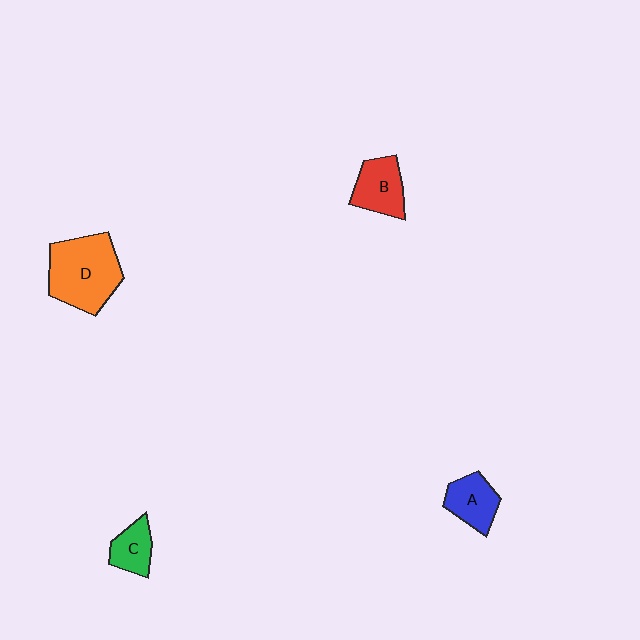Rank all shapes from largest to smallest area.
From largest to smallest: D (orange), B (red), A (blue), C (green).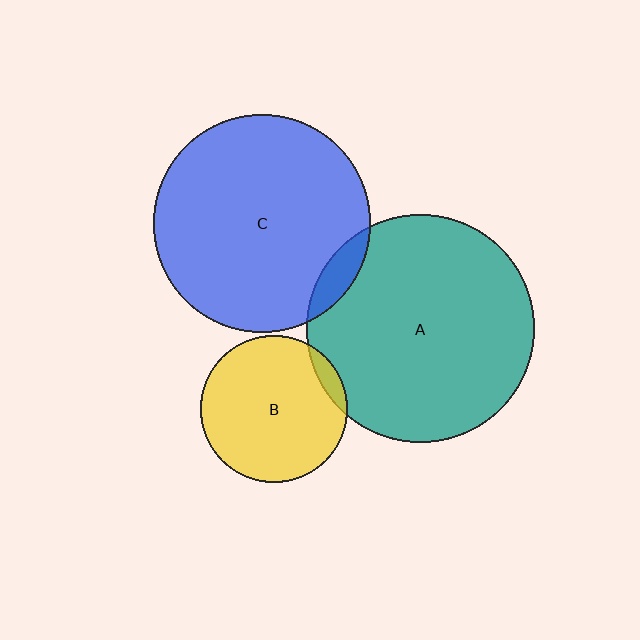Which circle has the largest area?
Circle A (teal).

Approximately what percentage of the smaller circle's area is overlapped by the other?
Approximately 5%.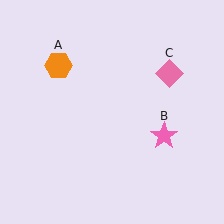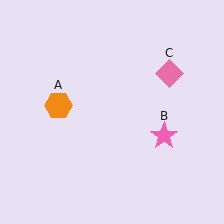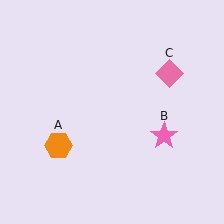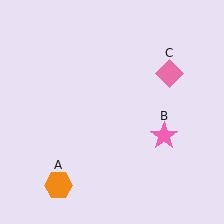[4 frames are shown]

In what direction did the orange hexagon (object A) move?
The orange hexagon (object A) moved down.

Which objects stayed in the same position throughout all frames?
Pink star (object B) and pink diamond (object C) remained stationary.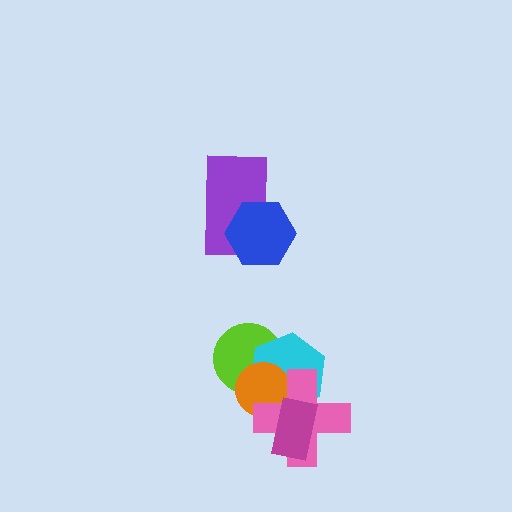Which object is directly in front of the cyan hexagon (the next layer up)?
The orange circle is directly in front of the cyan hexagon.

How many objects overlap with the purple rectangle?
1 object overlaps with the purple rectangle.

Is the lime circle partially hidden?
Yes, it is partially covered by another shape.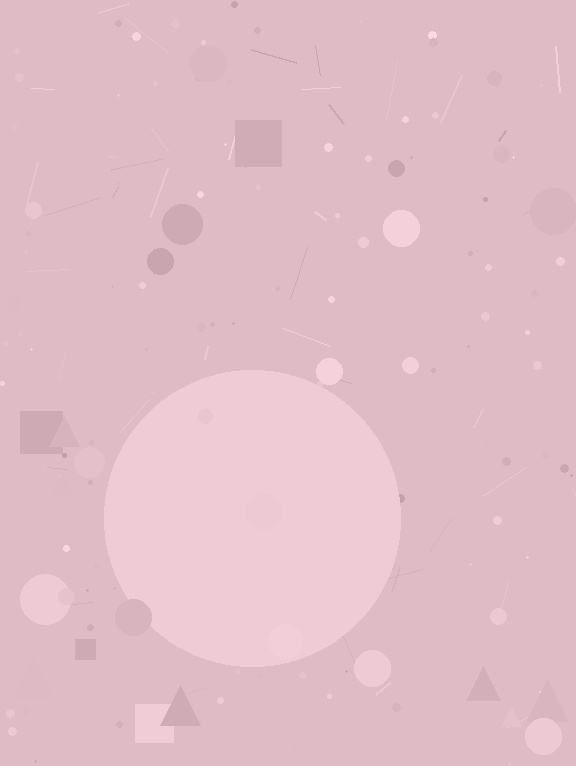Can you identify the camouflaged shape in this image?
The camouflaged shape is a circle.